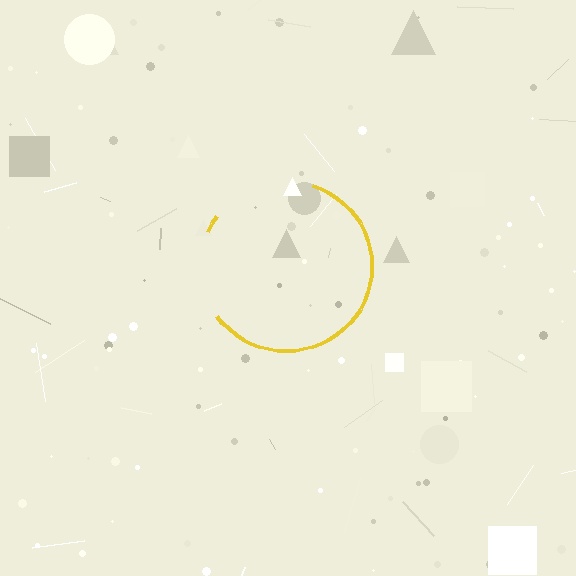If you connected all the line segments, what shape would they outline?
They would outline a circle.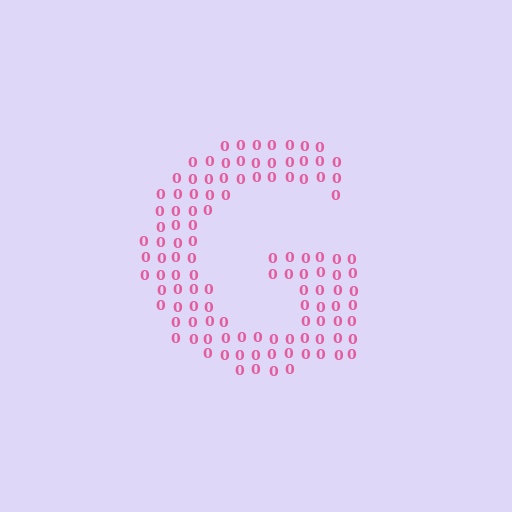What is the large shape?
The large shape is the letter G.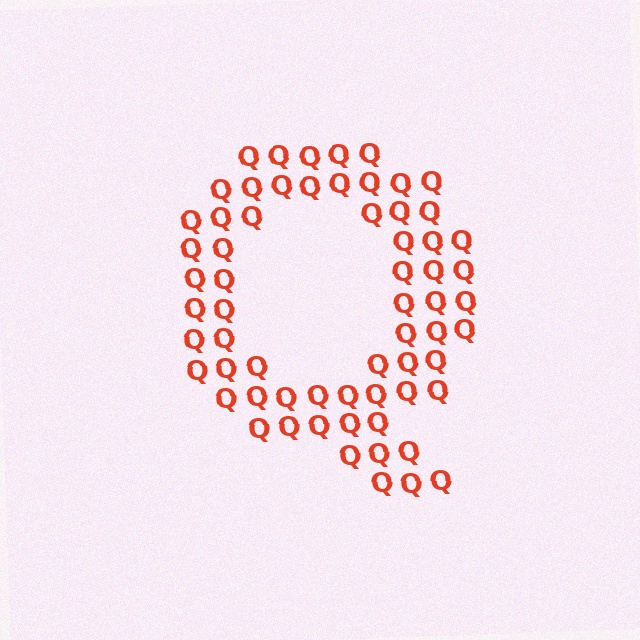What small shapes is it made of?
It is made of small letter Q's.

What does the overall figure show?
The overall figure shows the letter Q.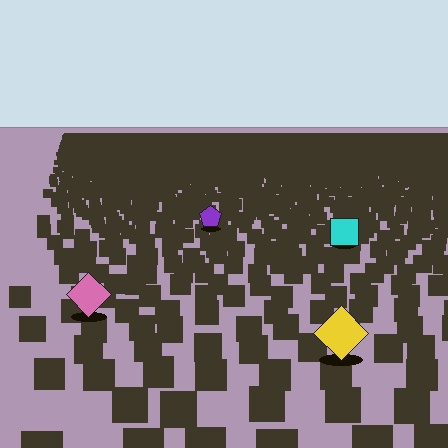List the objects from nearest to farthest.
From nearest to farthest: the yellow diamond, the pink diamond, the cyan square, the purple pentagon.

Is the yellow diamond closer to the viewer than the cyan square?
Yes. The yellow diamond is closer — you can tell from the texture gradient: the ground texture is coarser near it.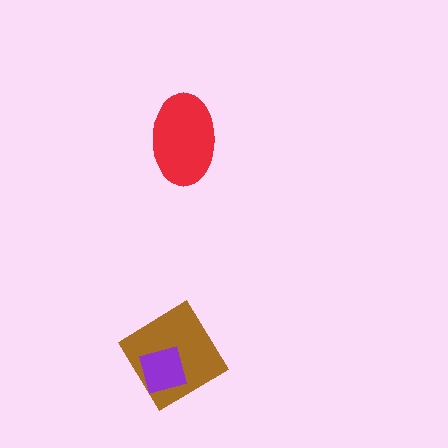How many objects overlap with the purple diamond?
1 object overlaps with the purple diamond.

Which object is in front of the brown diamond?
The purple diamond is in front of the brown diamond.